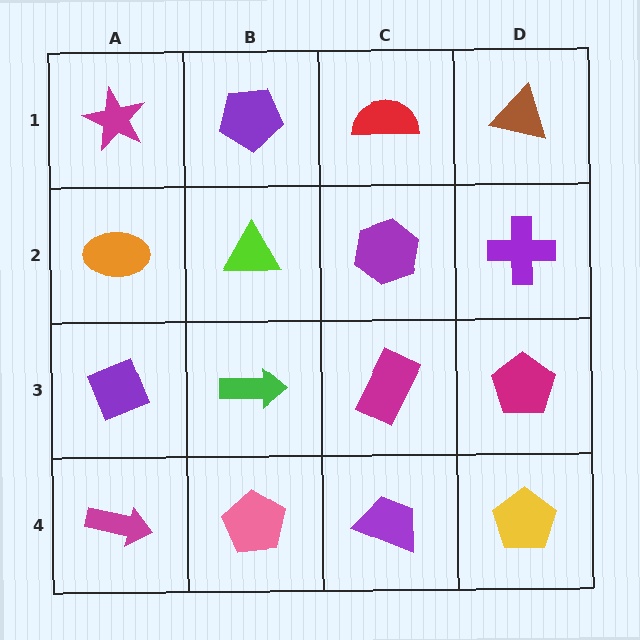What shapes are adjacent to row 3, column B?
A lime triangle (row 2, column B), a pink pentagon (row 4, column B), a purple diamond (row 3, column A), a magenta rectangle (row 3, column C).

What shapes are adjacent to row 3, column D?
A purple cross (row 2, column D), a yellow pentagon (row 4, column D), a magenta rectangle (row 3, column C).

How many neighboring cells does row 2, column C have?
4.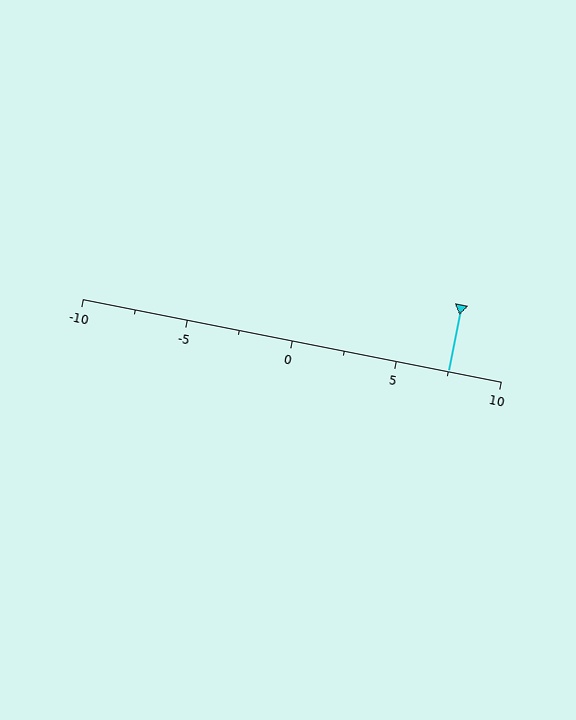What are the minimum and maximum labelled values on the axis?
The axis runs from -10 to 10.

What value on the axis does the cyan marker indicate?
The marker indicates approximately 7.5.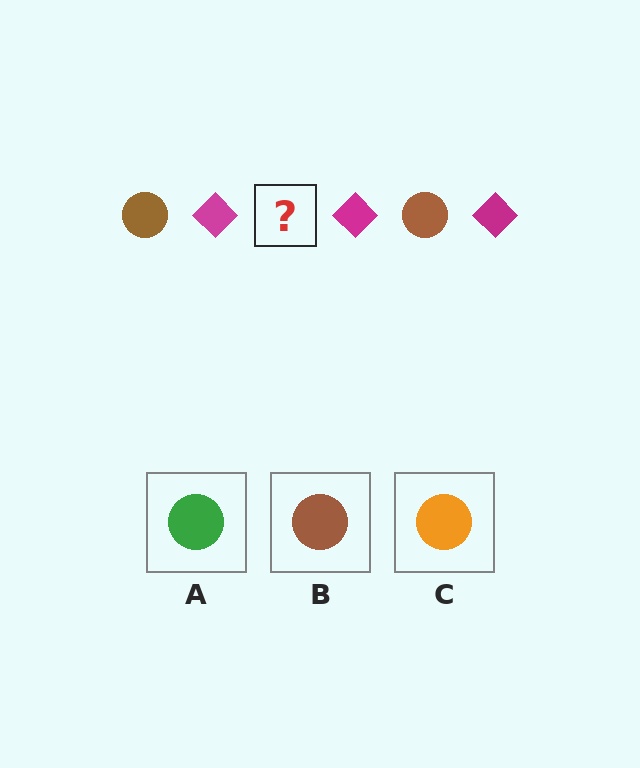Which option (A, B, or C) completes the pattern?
B.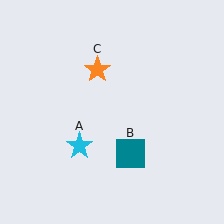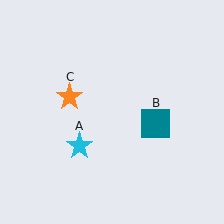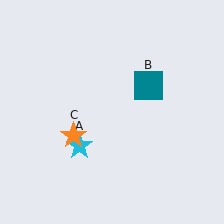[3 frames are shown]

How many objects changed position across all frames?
2 objects changed position: teal square (object B), orange star (object C).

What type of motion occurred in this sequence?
The teal square (object B), orange star (object C) rotated counterclockwise around the center of the scene.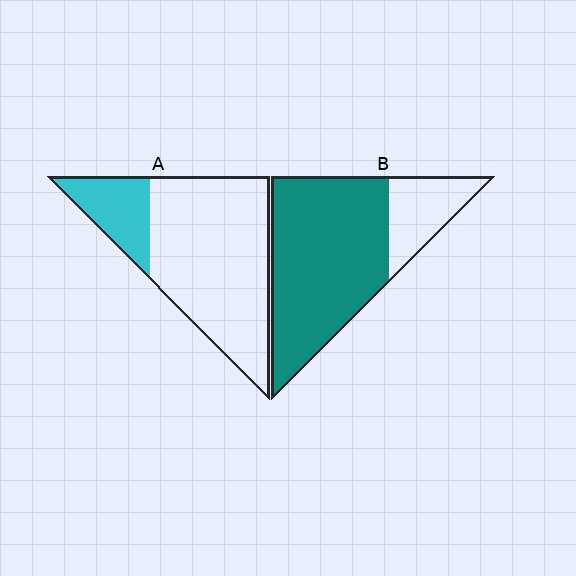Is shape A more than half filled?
No.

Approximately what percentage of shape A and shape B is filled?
A is approximately 20% and B is approximately 75%.